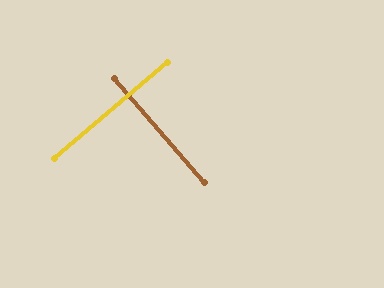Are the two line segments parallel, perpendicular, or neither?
Perpendicular — they meet at approximately 89°.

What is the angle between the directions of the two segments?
Approximately 89 degrees.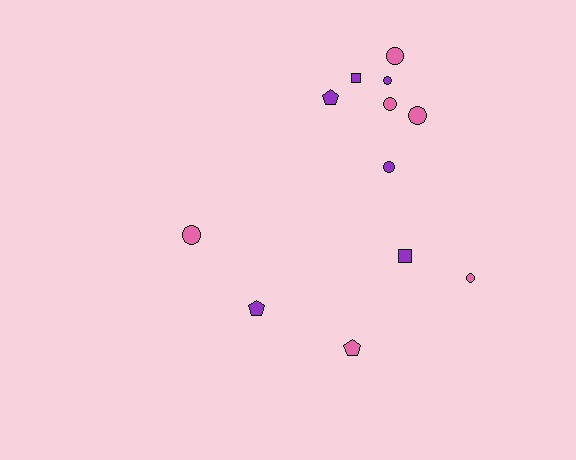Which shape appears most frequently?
Circle, with 7 objects.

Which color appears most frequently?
Purple, with 6 objects.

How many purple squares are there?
There are 2 purple squares.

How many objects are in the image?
There are 12 objects.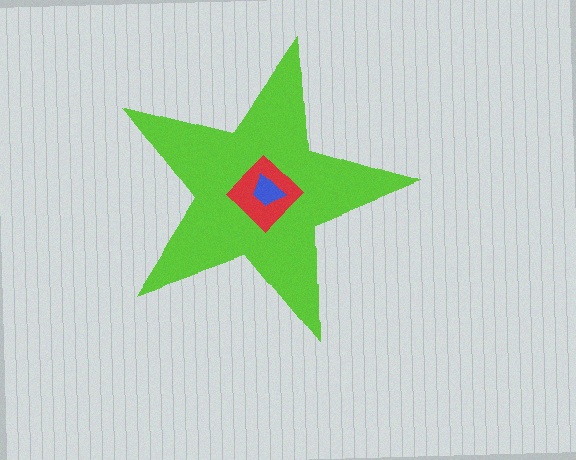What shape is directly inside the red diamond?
The blue trapezoid.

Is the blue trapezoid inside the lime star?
Yes.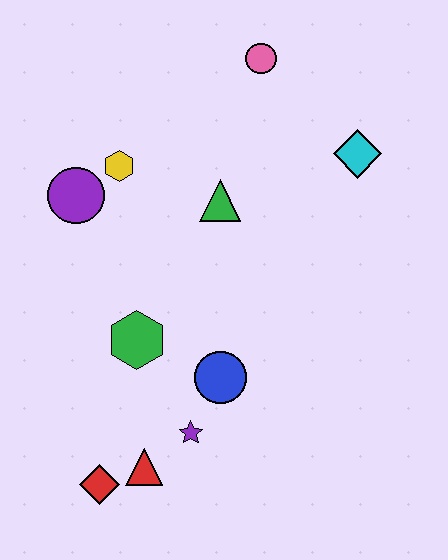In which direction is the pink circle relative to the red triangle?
The pink circle is above the red triangle.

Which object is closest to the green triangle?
The yellow hexagon is closest to the green triangle.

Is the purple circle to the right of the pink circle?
No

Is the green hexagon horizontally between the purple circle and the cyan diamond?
Yes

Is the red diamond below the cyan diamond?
Yes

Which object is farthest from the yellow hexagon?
The red diamond is farthest from the yellow hexagon.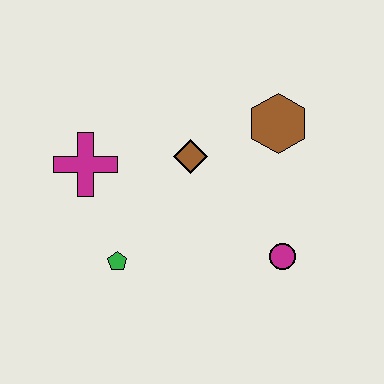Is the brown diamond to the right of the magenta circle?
No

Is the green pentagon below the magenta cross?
Yes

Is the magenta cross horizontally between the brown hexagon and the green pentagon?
No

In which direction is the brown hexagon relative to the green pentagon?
The brown hexagon is to the right of the green pentagon.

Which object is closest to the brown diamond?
The brown hexagon is closest to the brown diamond.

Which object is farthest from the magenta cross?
The magenta circle is farthest from the magenta cross.